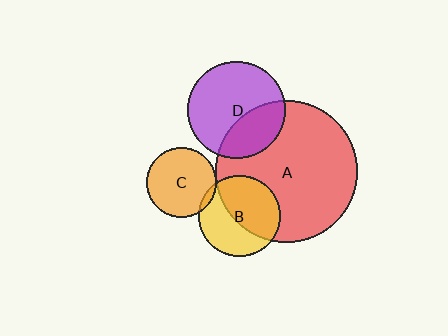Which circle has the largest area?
Circle A (red).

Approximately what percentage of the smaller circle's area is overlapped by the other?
Approximately 5%.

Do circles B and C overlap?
Yes.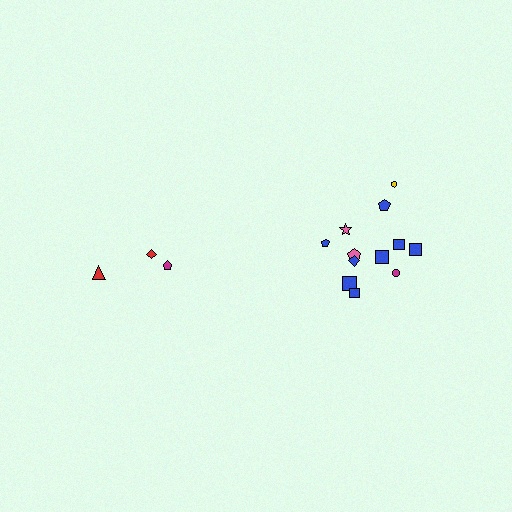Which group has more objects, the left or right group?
The right group.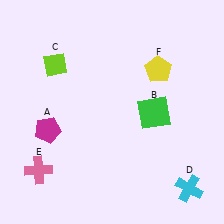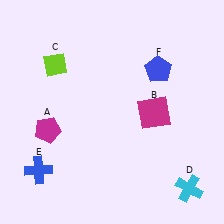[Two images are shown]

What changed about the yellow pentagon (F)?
In Image 1, F is yellow. In Image 2, it changed to blue.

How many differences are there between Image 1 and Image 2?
There are 3 differences between the two images.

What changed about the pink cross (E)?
In Image 1, E is pink. In Image 2, it changed to blue.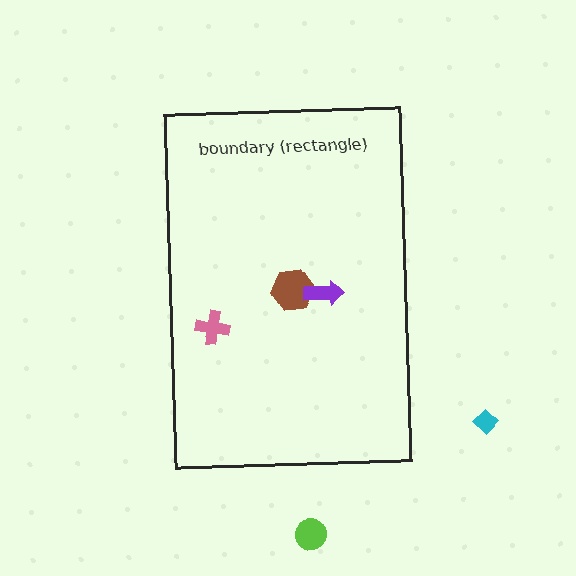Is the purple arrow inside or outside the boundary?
Inside.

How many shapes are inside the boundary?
3 inside, 2 outside.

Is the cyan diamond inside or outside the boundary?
Outside.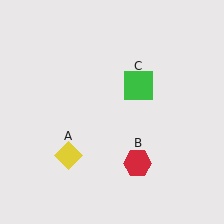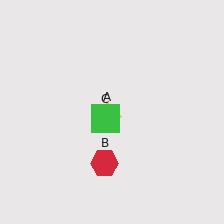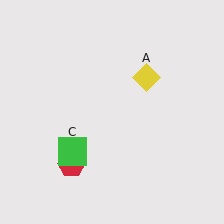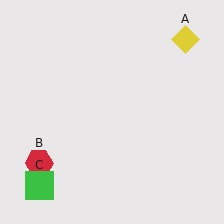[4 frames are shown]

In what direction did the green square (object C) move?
The green square (object C) moved down and to the left.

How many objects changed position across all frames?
3 objects changed position: yellow diamond (object A), red hexagon (object B), green square (object C).